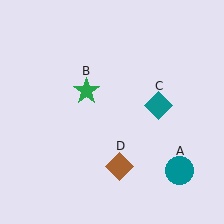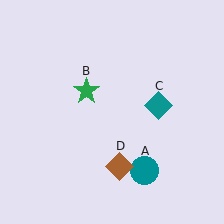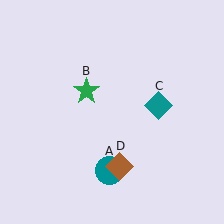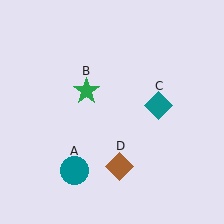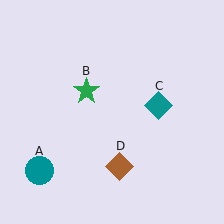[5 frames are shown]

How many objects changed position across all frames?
1 object changed position: teal circle (object A).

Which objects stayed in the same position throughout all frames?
Green star (object B) and teal diamond (object C) and brown diamond (object D) remained stationary.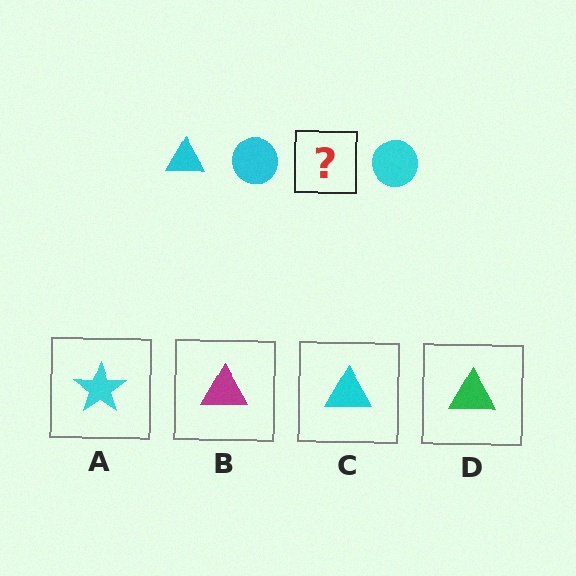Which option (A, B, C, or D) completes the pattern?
C.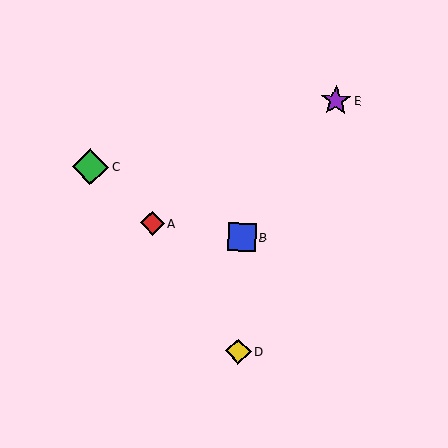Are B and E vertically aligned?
No, B is at x≈242 and E is at x≈336.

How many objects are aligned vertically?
2 objects (B, D) are aligned vertically.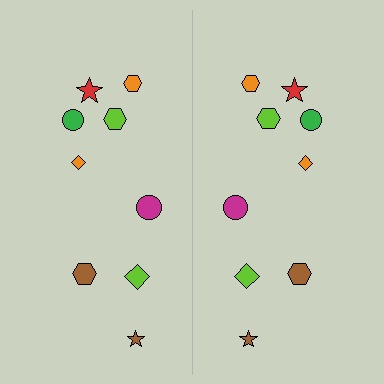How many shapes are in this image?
There are 18 shapes in this image.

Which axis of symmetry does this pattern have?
The pattern has a vertical axis of symmetry running through the center of the image.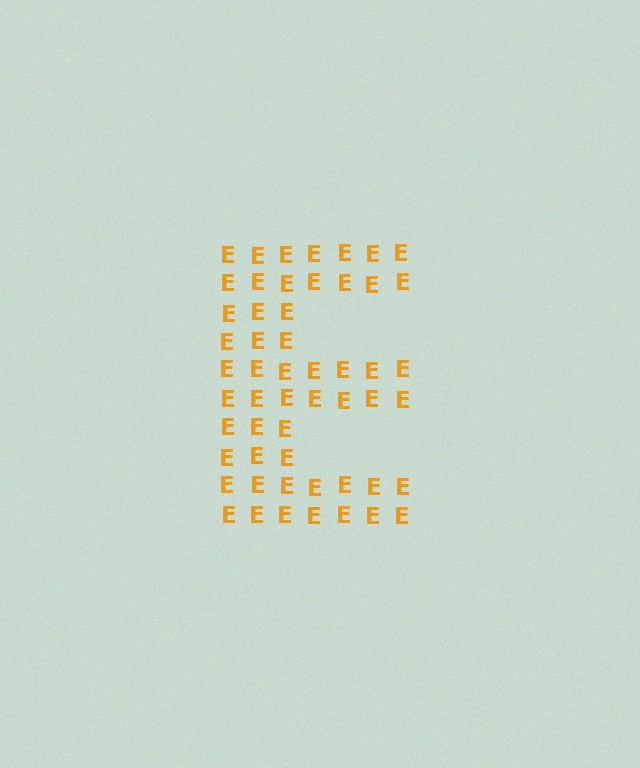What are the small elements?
The small elements are letter E's.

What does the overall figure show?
The overall figure shows the letter E.